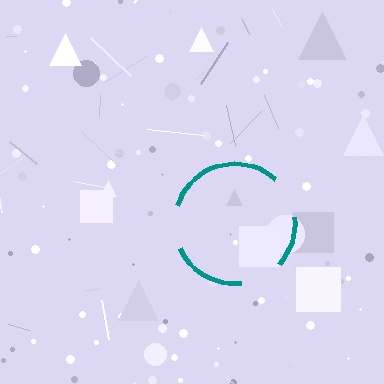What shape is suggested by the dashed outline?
The dashed outline suggests a circle.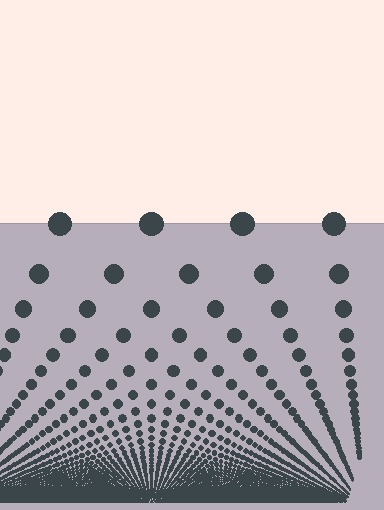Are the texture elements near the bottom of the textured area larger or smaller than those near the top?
Smaller. The gradient is inverted — elements near the bottom are smaller and denser.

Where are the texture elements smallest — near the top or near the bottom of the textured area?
Near the bottom.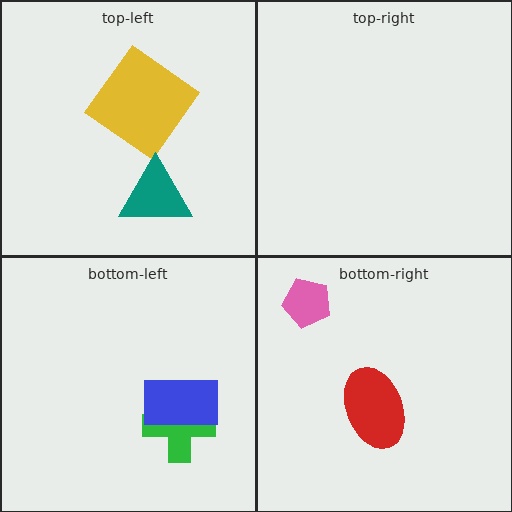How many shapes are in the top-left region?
2.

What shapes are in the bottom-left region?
The green cross, the blue rectangle.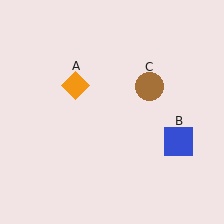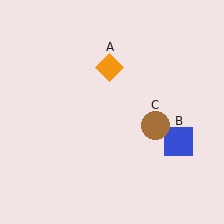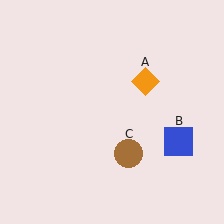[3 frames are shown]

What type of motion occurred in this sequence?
The orange diamond (object A), brown circle (object C) rotated clockwise around the center of the scene.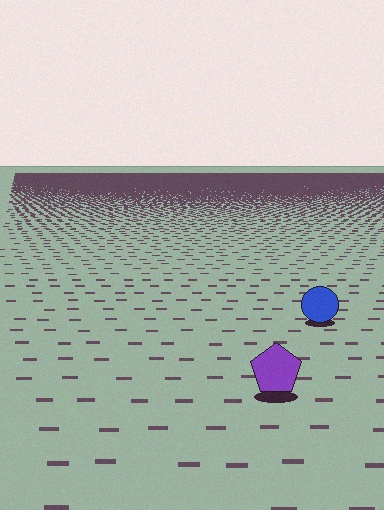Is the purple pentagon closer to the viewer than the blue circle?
Yes. The purple pentagon is closer — you can tell from the texture gradient: the ground texture is coarser near it.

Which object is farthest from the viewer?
The blue circle is farthest from the viewer. It appears smaller and the ground texture around it is denser.